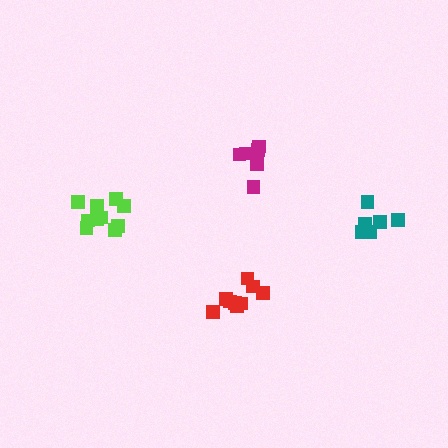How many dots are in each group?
Group 1: 9 dots, Group 2: 6 dots, Group 3: 10 dots, Group 4: 6 dots (31 total).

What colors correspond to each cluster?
The clusters are colored: red, magenta, lime, teal.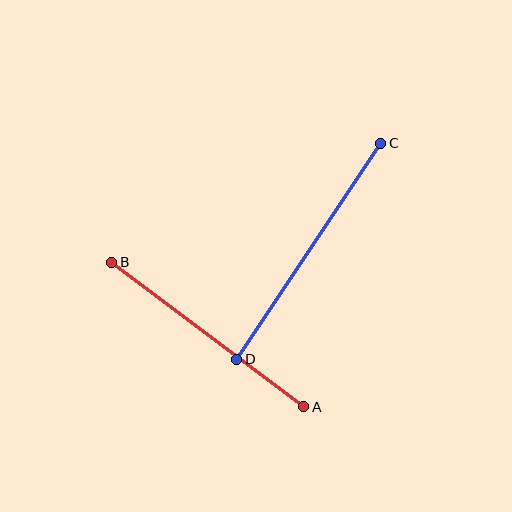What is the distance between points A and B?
The distance is approximately 240 pixels.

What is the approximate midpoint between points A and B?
The midpoint is at approximately (208, 334) pixels.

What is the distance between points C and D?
The distance is approximately 260 pixels.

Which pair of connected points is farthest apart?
Points C and D are farthest apart.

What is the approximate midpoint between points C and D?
The midpoint is at approximately (309, 251) pixels.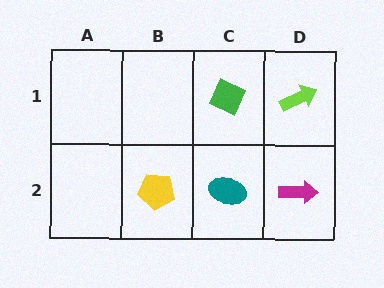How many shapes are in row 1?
2 shapes.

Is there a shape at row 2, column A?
No, that cell is empty.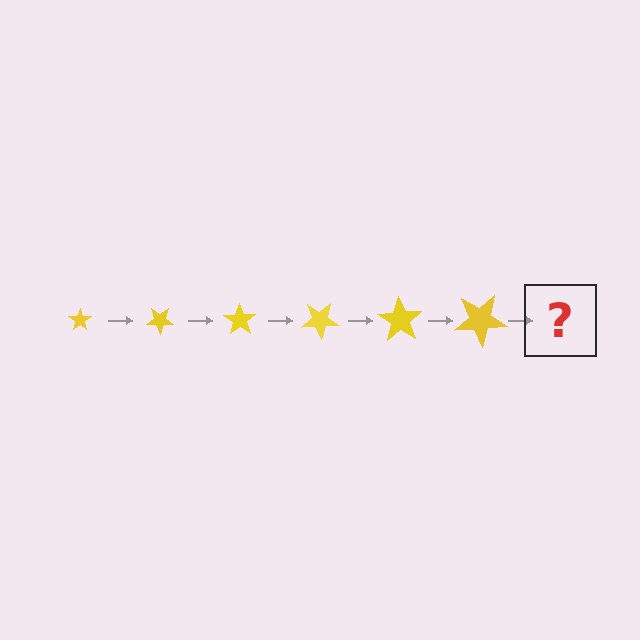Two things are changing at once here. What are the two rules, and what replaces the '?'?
The two rules are that the star grows larger each step and it rotates 35 degrees each step. The '?' should be a star, larger than the previous one and rotated 210 degrees from the start.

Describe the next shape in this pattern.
It should be a star, larger than the previous one and rotated 210 degrees from the start.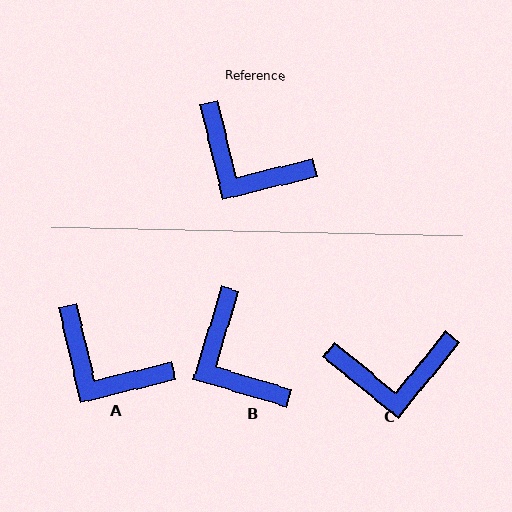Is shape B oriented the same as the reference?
No, it is off by about 30 degrees.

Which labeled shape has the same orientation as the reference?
A.